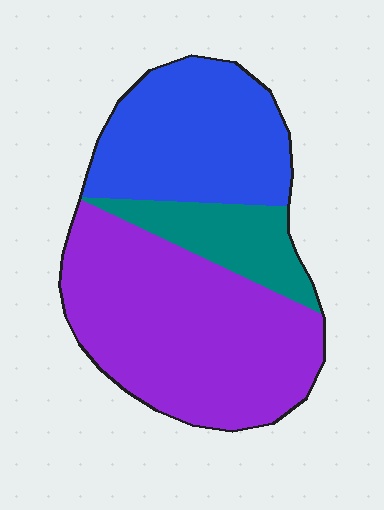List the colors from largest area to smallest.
From largest to smallest: purple, blue, teal.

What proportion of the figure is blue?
Blue covers about 35% of the figure.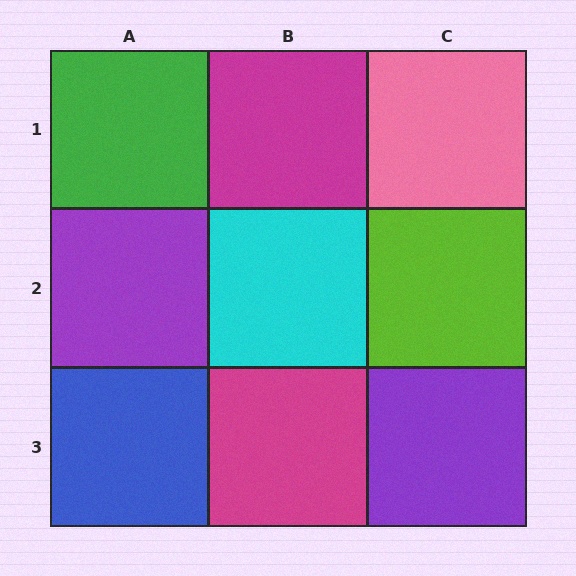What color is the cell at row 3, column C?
Purple.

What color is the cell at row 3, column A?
Blue.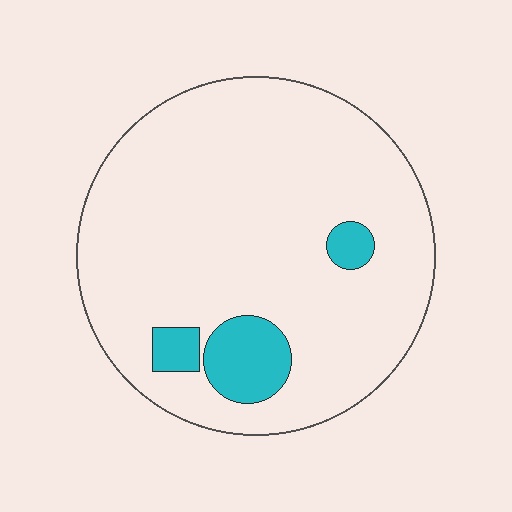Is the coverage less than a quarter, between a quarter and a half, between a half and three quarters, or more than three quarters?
Less than a quarter.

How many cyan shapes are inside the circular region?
3.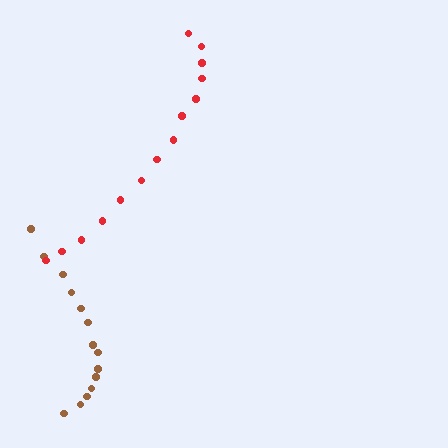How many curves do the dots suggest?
There are 2 distinct paths.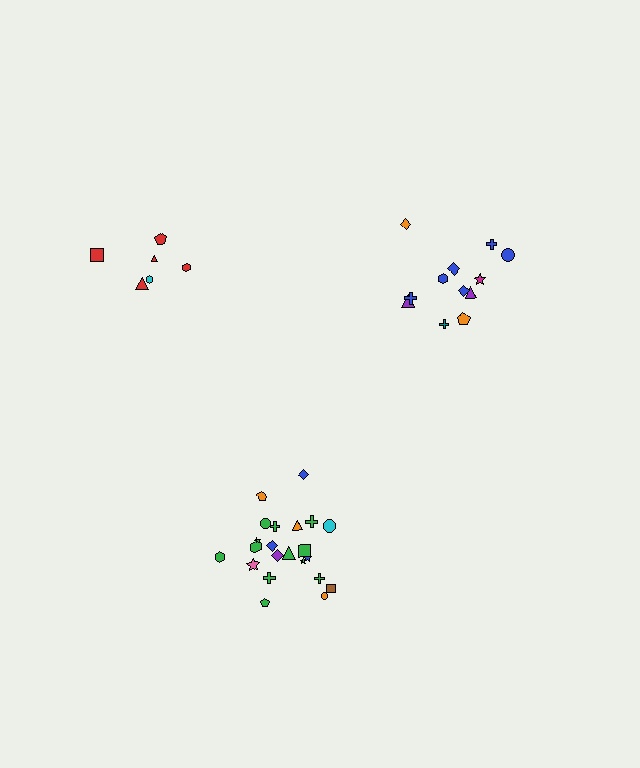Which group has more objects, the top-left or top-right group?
The top-right group.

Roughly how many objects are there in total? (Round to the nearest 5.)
Roughly 40 objects in total.